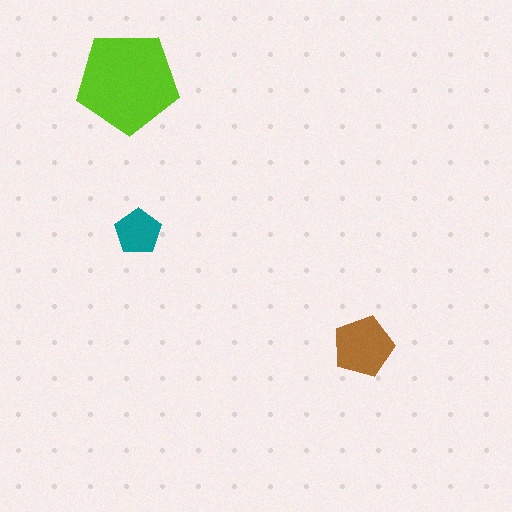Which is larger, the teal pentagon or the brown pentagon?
The brown one.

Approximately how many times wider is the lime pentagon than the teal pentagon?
About 2 times wider.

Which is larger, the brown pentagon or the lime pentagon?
The lime one.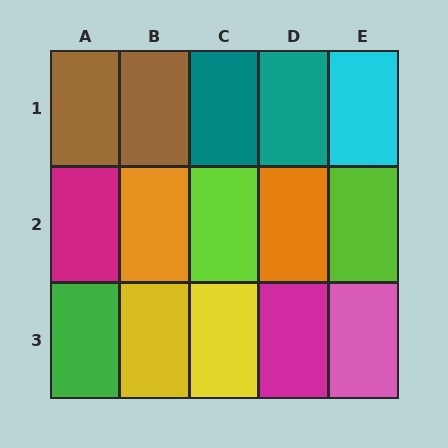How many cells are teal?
2 cells are teal.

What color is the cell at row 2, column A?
Magenta.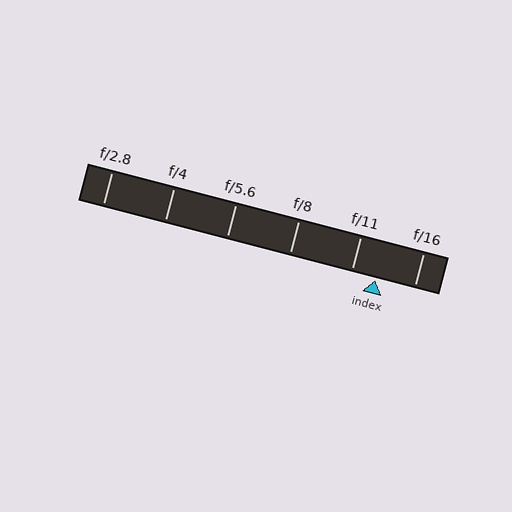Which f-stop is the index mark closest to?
The index mark is closest to f/11.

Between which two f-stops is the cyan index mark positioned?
The index mark is between f/11 and f/16.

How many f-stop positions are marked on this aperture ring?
There are 6 f-stop positions marked.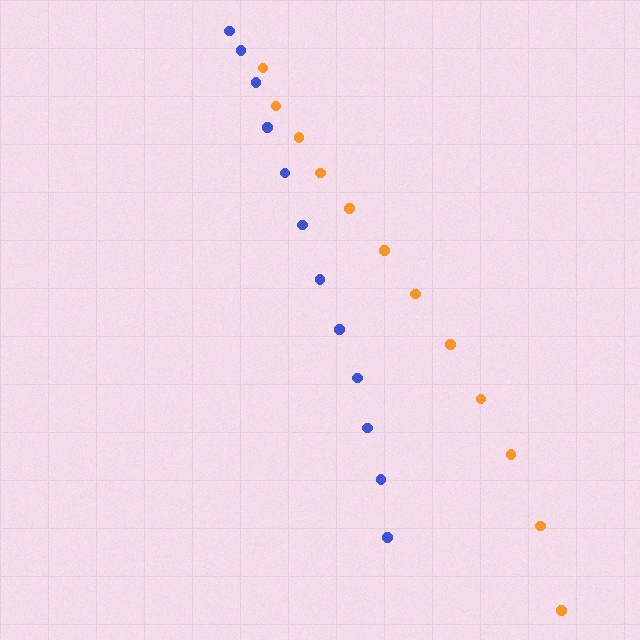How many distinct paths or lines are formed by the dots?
There are 2 distinct paths.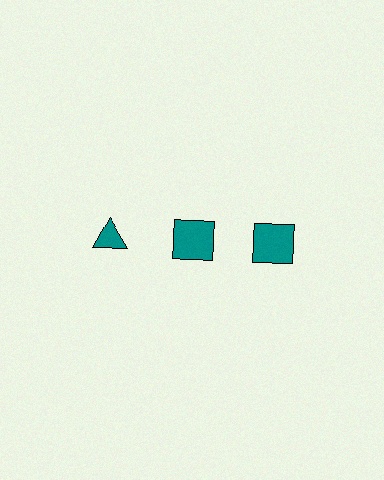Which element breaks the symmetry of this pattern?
The teal triangle in the top row, leftmost column breaks the symmetry. All other shapes are teal squares.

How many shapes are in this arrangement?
There are 3 shapes arranged in a grid pattern.